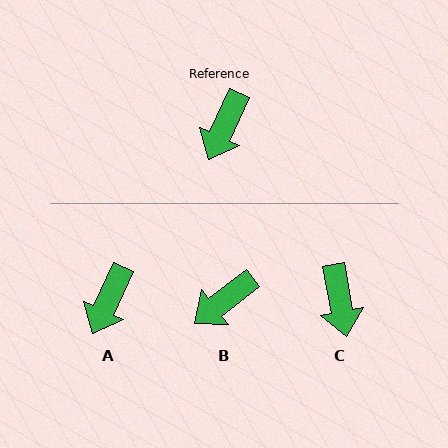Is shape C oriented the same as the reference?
No, it is off by about 36 degrees.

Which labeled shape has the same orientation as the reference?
A.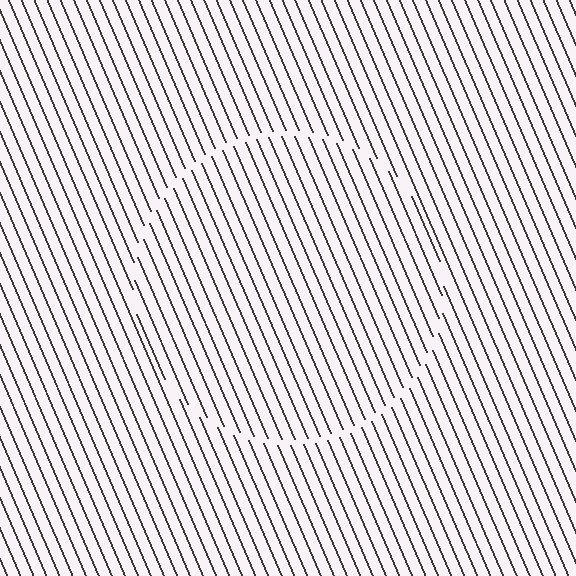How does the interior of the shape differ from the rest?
The interior of the shape contains the same grating, shifted by half a period — the contour is defined by the phase discontinuity where line-ends from the inner and outer gratings abut.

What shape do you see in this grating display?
An illusory circle. The interior of the shape contains the same grating, shifted by half a period — the contour is defined by the phase discontinuity where line-ends from the inner and outer gratings abut.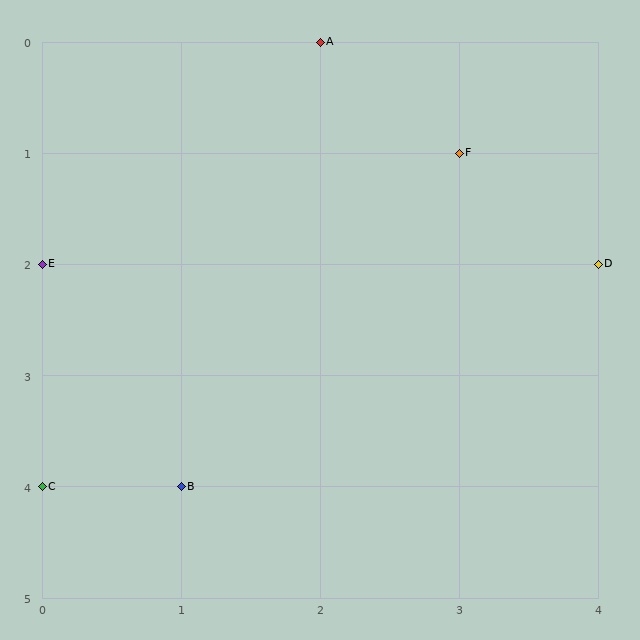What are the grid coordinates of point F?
Point F is at grid coordinates (3, 1).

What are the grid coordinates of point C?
Point C is at grid coordinates (0, 4).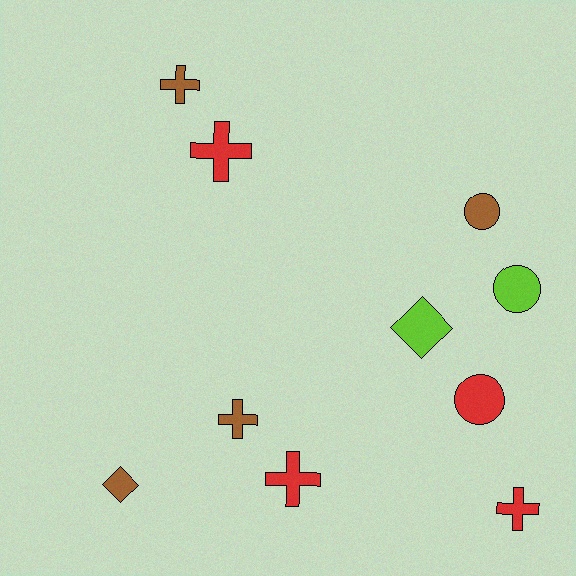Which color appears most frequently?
Red, with 4 objects.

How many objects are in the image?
There are 10 objects.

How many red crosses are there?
There are 3 red crosses.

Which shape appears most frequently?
Cross, with 5 objects.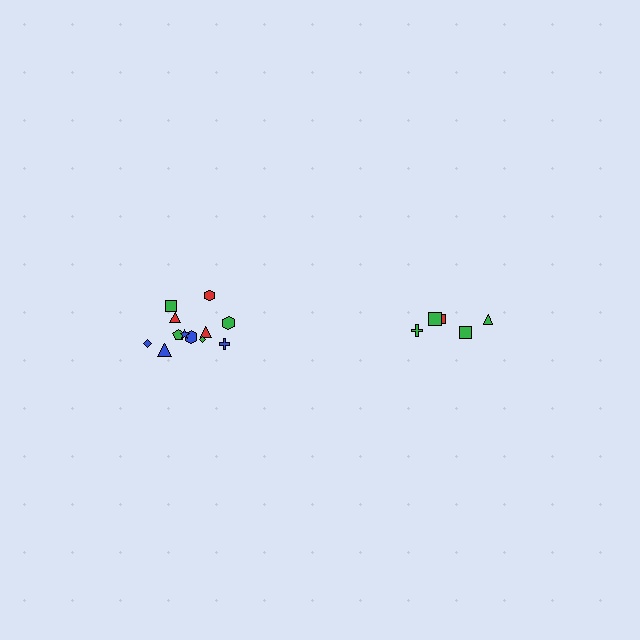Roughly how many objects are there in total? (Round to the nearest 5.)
Roughly 15 objects in total.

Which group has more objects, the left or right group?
The left group.